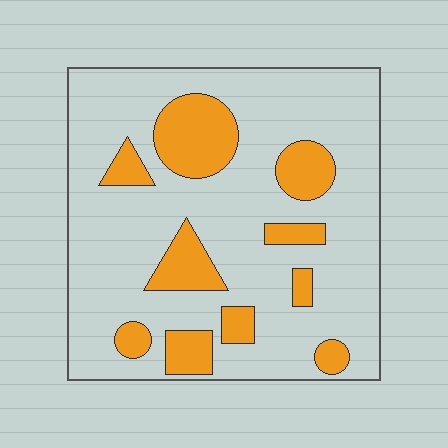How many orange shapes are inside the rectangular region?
10.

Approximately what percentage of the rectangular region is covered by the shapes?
Approximately 20%.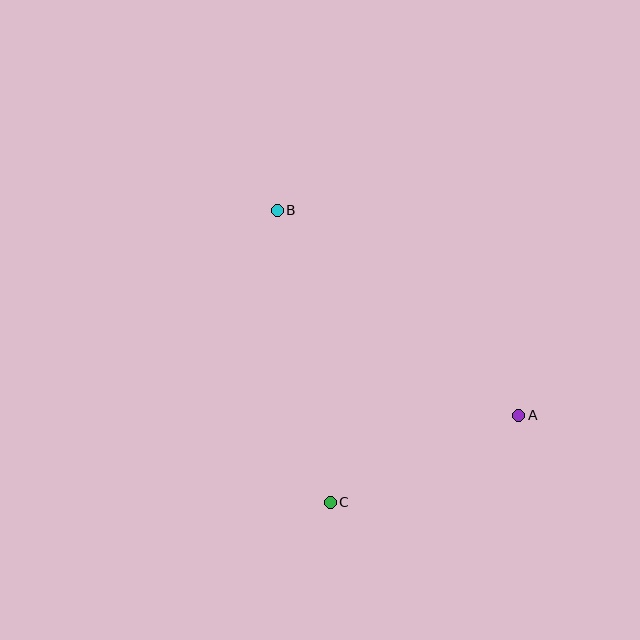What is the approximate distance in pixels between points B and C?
The distance between B and C is approximately 297 pixels.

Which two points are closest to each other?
Points A and C are closest to each other.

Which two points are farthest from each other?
Points A and B are farthest from each other.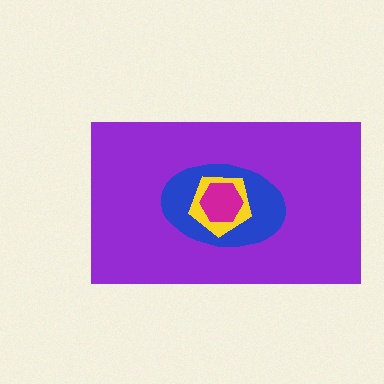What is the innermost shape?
The magenta hexagon.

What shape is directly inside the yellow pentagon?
The magenta hexagon.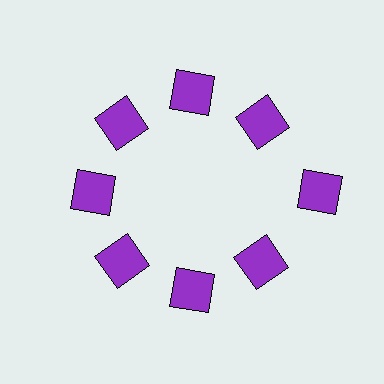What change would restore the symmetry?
The symmetry would be restored by moving it inward, back onto the ring so that all 8 squares sit at equal angles and equal distance from the center.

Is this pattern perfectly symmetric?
No. The 8 purple squares are arranged in a ring, but one element near the 3 o'clock position is pushed outward from the center, breaking the 8-fold rotational symmetry.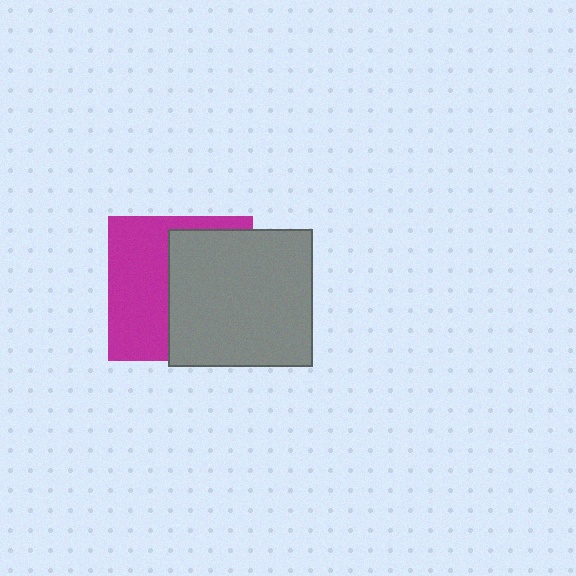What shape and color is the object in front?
The object in front is a gray rectangle.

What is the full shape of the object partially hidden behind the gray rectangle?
The partially hidden object is a magenta square.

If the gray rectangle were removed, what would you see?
You would see the complete magenta square.